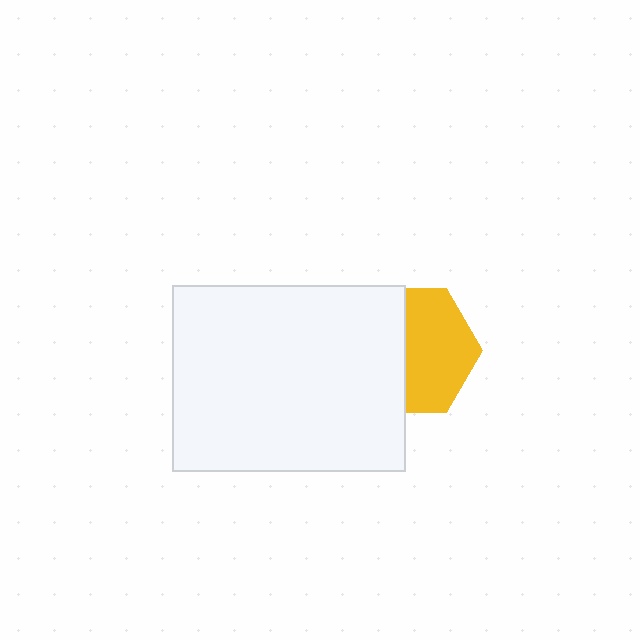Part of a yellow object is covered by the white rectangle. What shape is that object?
It is a hexagon.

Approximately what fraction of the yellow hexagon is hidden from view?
Roughly 45% of the yellow hexagon is hidden behind the white rectangle.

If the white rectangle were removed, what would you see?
You would see the complete yellow hexagon.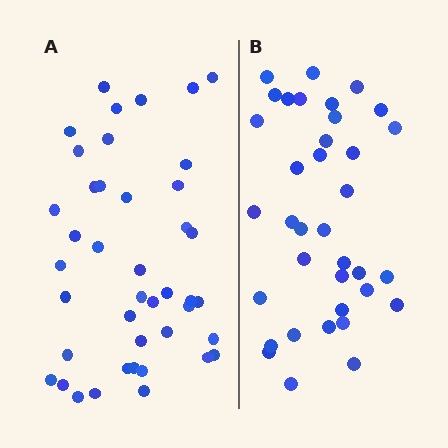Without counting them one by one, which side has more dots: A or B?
Region A (the left region) has more dots.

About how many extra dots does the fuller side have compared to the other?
Region A has about 6 more dots than region B.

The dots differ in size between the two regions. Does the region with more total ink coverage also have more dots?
No. Region B has more total ink coverage because its dots are larger, but region A actually contains more individual dots. Total area can be misleading — the number of items is what matters here.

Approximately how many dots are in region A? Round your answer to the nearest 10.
About 40 dots. (The exact count is 42, which rounds to 40.)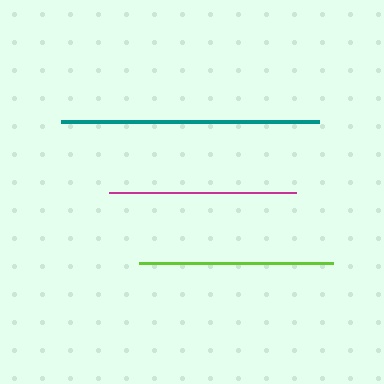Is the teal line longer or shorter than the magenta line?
The teal line is longer than the magenta line.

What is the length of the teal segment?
The teal segment is approximately 258 pixels long.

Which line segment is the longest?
The teal line is the longest at approximately 258 pixels.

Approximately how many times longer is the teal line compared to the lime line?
The teal line is approximately 1.3 times the length of the lime line.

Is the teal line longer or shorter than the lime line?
The teal line is longer than the lime line.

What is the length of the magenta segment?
The magenta segment is approximately 186 pixels long.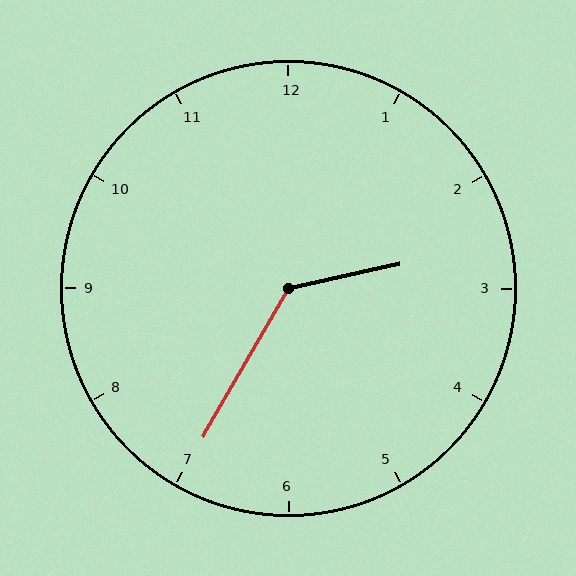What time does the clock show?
2:35.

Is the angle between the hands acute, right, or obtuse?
It is obtuse.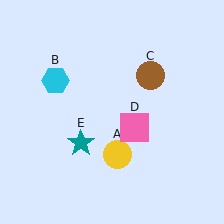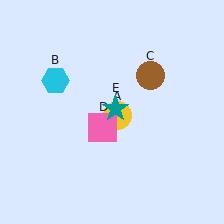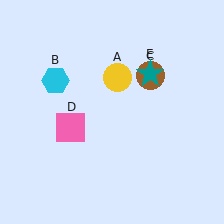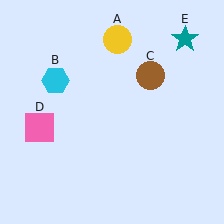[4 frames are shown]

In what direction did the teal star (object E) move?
The teal star (object E) moved up and to the right.